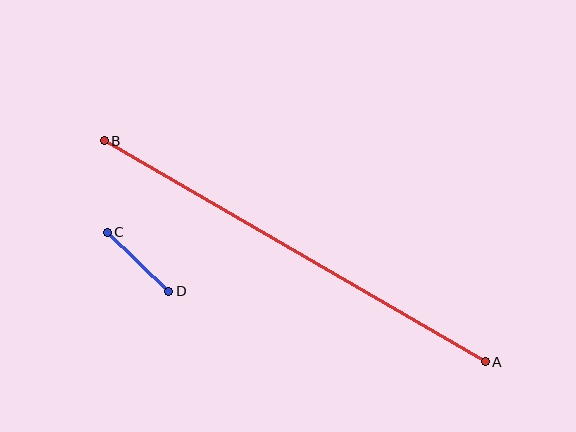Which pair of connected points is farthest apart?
Points A and B are farthest apart.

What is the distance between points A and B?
The distance is approximately 440 pixels.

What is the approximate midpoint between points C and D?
The midpoint is at approximately (138, 262) pixels.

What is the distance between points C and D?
The distance is approximately 85 pixels.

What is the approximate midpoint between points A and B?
The midpoint is at approximately (295, 251) pixels.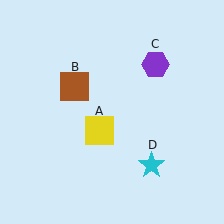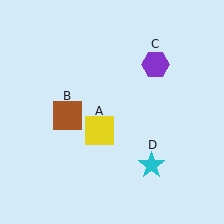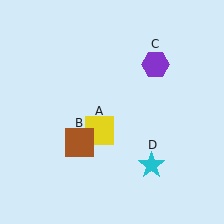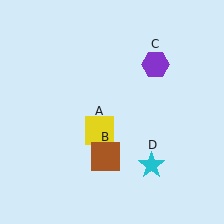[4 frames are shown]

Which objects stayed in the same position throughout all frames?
Yellow square (object A) and purple hexagon (object C) and cyan star (object D) remained stationary.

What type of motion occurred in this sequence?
The brown square (object B) rotated counterclockwise around the center of the scene.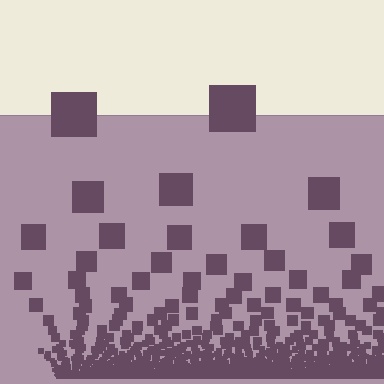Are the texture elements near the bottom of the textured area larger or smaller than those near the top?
Smaller. The gradient is inverted — elements near the bottom are smaller and denser.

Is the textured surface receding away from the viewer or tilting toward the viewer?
The surface appears to tilt toward the viewer. Texture elements get larger and sparser toward the top.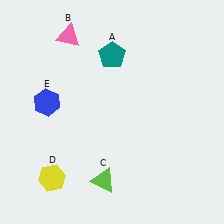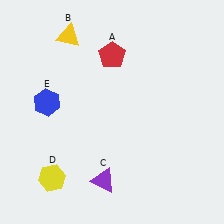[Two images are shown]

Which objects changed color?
A changed from teal to red. B changed from pink to yellow. C changed from lime to purple.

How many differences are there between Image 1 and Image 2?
There are 3 differences between the two images.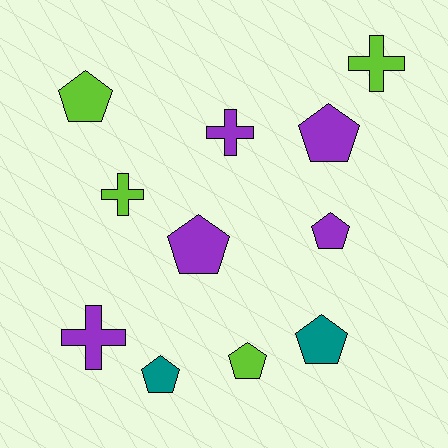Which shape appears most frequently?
Pentagon, with 7 objects.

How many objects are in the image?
There are 11 objects.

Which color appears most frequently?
Purple, with 5 objects.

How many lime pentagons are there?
There are 2 lime pentagons.